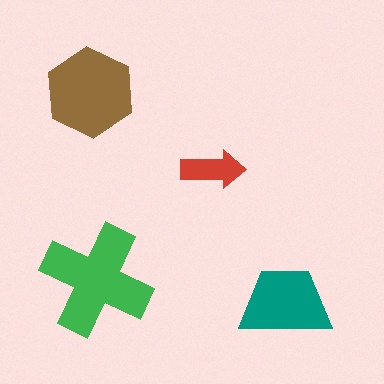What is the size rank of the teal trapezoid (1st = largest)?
3rd.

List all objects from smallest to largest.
The red arrow, the teal trapezoid, the brown hexagon, the green cross.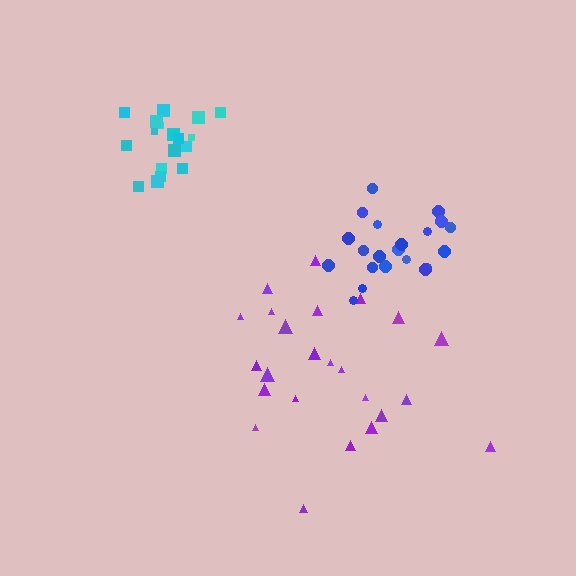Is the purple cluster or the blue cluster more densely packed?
Blue.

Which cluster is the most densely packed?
Cyan.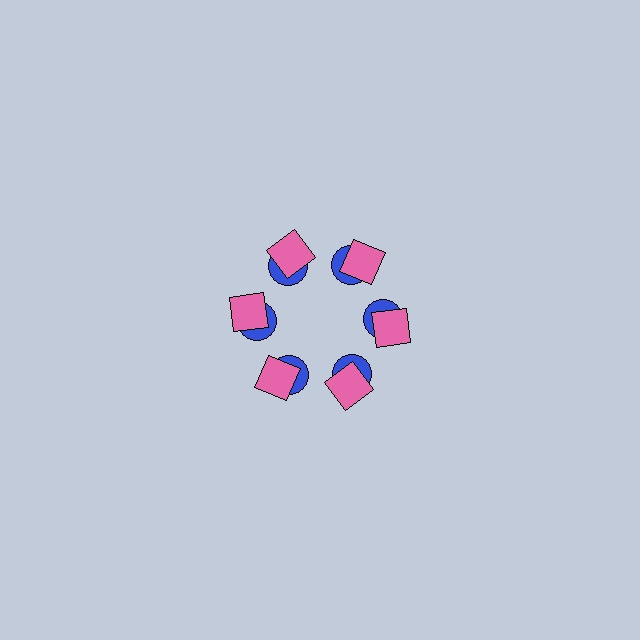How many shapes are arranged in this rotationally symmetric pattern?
There are 12 shapes, arranged in 6 groups of 2.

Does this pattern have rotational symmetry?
Yes, this pattern has 6-fold rotational symmetry. It looks the same after rotating 60 degrees around the center.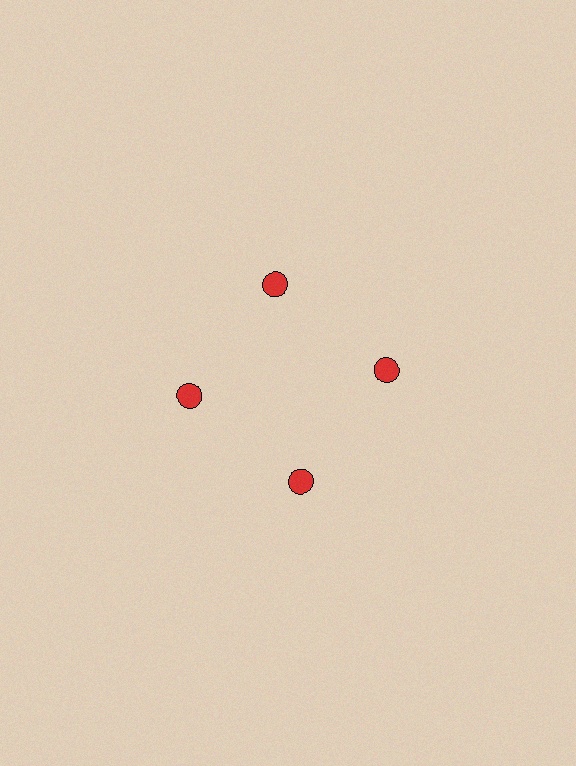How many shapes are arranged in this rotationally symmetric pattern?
There are 4 shapes, arranged in 4 groups of 1.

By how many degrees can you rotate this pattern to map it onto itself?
The pattern maps onto itself every 90 degrees of rotation.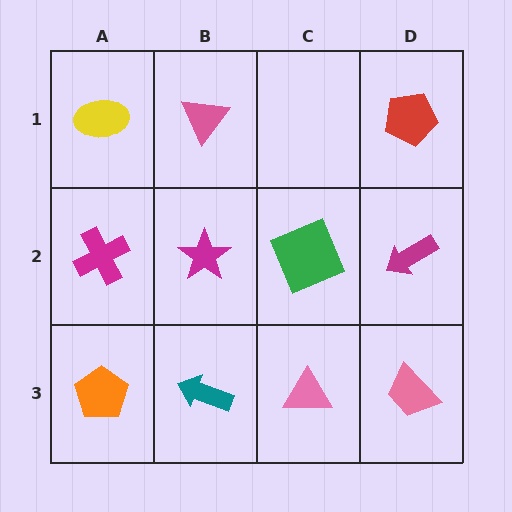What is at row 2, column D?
A magenta arrow.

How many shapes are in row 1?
3 shapes.